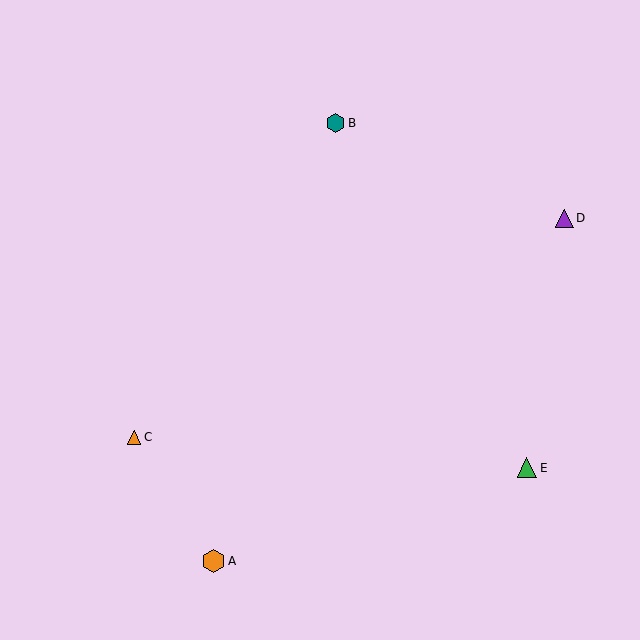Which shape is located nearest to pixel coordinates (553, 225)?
The purple triangle (labeled D) at (564, 218) is nearest to that location.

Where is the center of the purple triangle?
The center of the purple triangle is at (564, 218).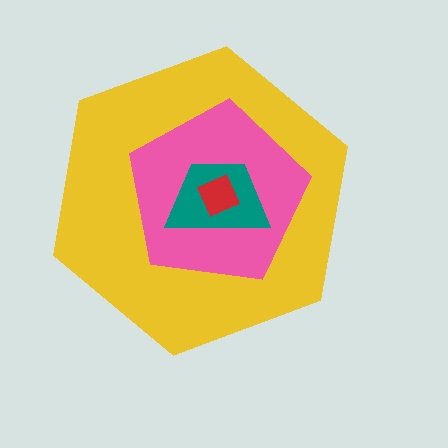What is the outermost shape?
The yellow hexagon.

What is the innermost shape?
The red diamond.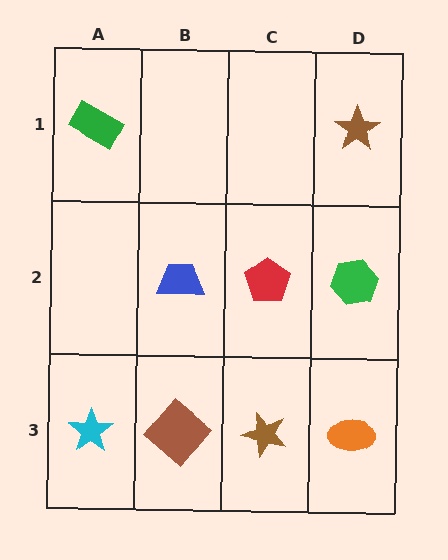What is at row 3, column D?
An orange ellipse.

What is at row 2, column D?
A green hexagon.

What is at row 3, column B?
A brown diamond.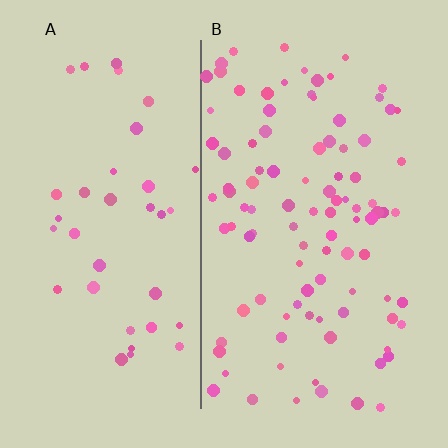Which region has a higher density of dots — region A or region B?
B (the right).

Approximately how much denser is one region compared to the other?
Approximately 2.6× — region B over region A.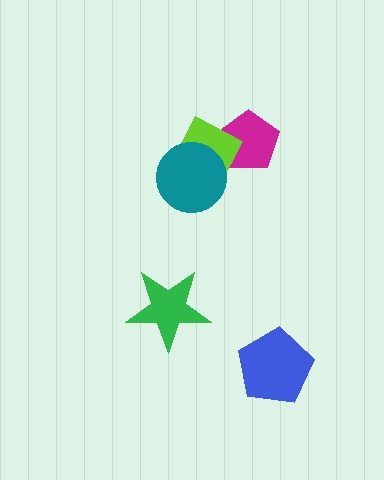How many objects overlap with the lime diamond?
2 objects overlap with the lime diamond.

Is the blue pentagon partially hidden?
No, no other shape covers it.